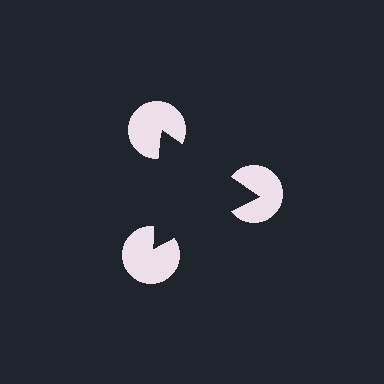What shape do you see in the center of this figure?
An illusory triangle — its edges are inferred from the aligned wedge cuts in the pac-man discs, not physically drawn.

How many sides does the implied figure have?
3 sides.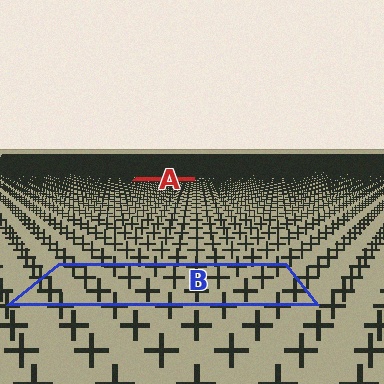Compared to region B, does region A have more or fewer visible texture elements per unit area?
Region A has more texture elements per unit area — they are packed more densely because it is farther away.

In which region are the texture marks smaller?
The texture marks are smaller in region A, because it is farther away.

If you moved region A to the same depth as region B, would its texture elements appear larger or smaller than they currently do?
They would appear larger. At a closer depth, the same texture elements are projected at a bigger on-screen size.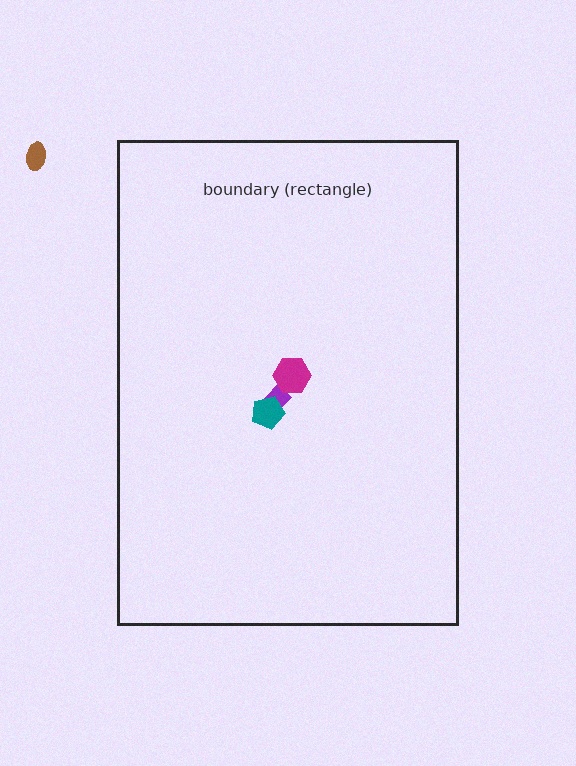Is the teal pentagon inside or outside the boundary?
Inside.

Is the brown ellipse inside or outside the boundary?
Outside.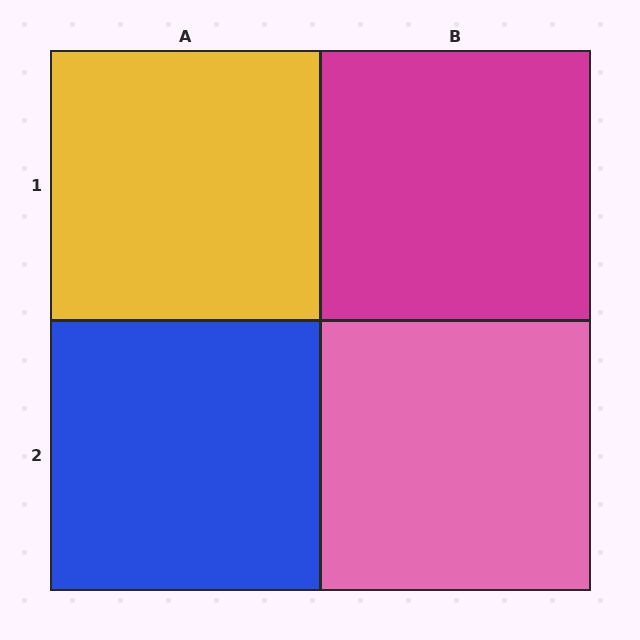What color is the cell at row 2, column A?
Blue.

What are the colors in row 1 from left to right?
Yellow, magenta.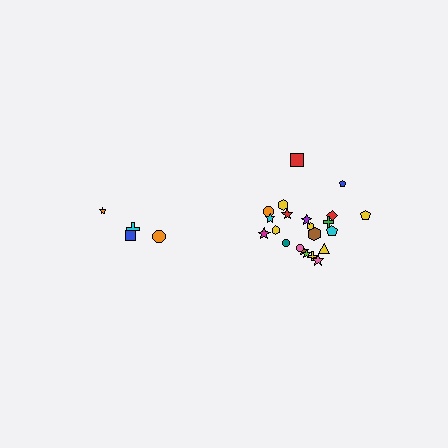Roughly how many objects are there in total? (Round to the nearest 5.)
Roughly 25 objects in total.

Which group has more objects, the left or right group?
The right group.